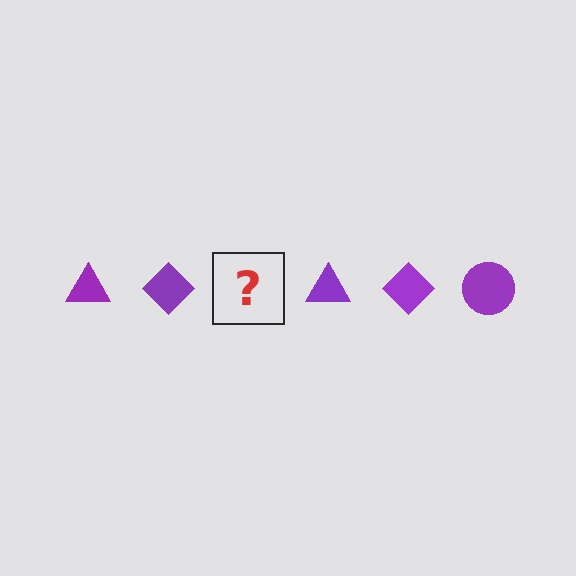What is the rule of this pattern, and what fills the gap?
The rule is that the pattern cycles through triangle, diamond, circle shapes in purple. The gap should be filled with a purple circle.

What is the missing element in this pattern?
The missing element is a purple circle.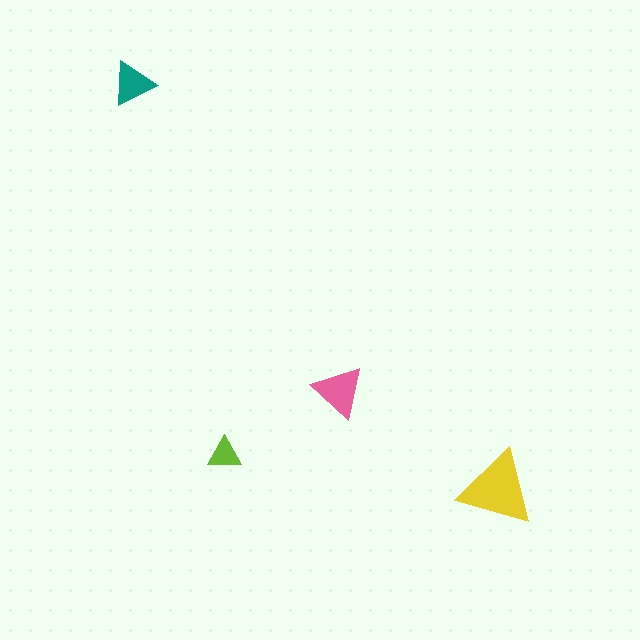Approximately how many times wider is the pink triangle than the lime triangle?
About 1.5 times wider.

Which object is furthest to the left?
The teal triangle is leftmost.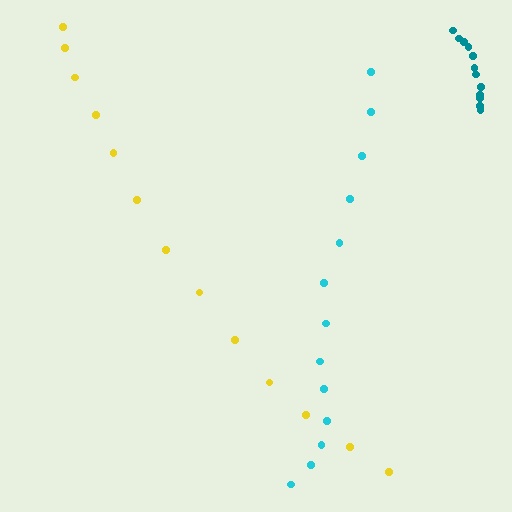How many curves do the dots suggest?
There are 3 distinct paths.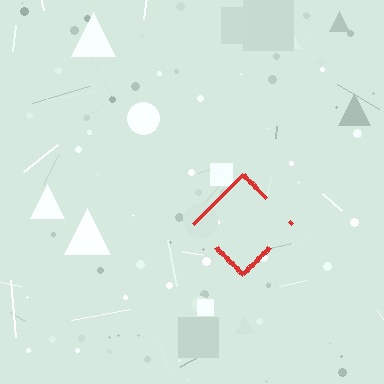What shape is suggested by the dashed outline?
The dashed outline suggests a diamond.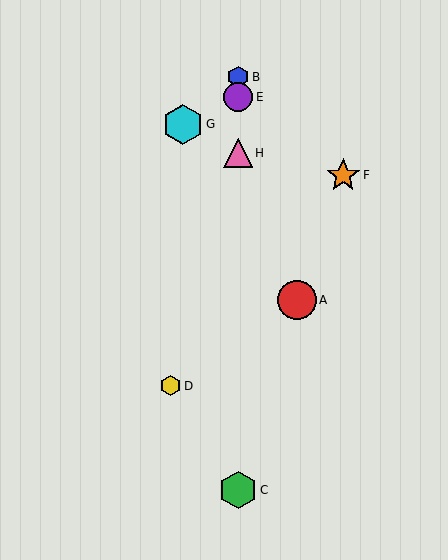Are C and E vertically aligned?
Yes, both are at x≈238.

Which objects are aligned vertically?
Objects B, C, E, H are aligned vertically.